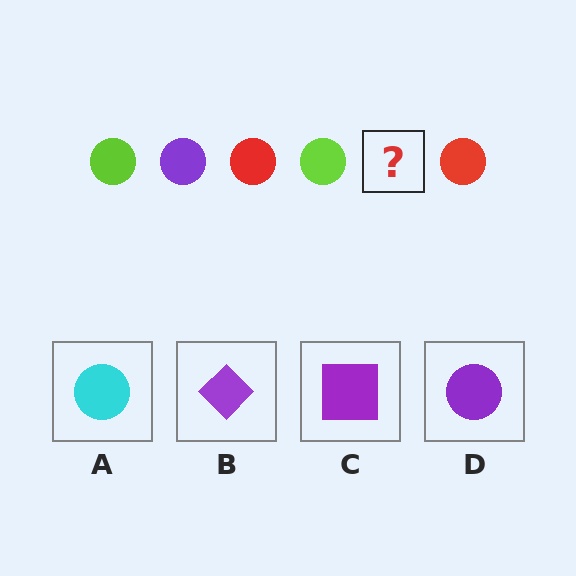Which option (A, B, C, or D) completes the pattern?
D.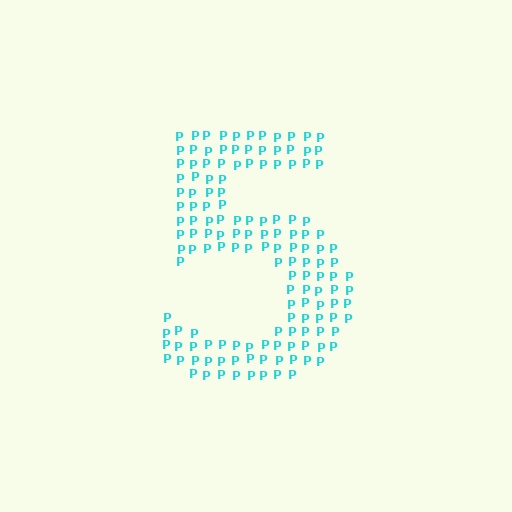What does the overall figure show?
The overall figure shows the digit 5.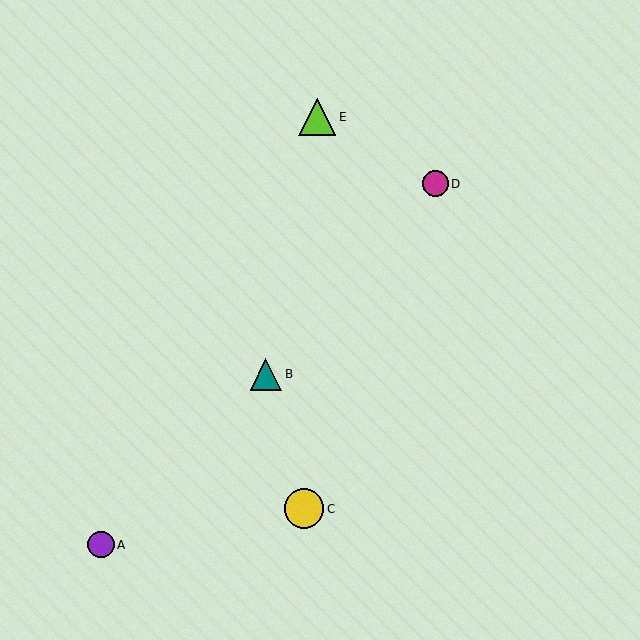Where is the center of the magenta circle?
The center of the magenta circle is at (435, 184).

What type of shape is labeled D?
Shape D is a magenta circle.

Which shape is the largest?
The yellow circle (labeled C) is the largest.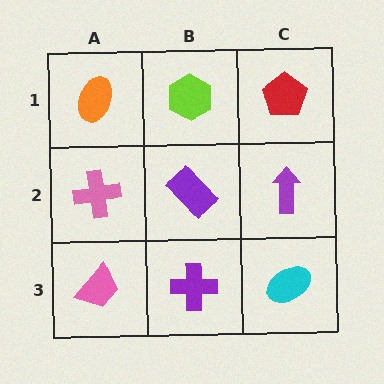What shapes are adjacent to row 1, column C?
A purple arrow (row 2, column C), a lime hexagon (row 1, column B).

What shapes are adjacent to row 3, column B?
A purple rectangle (row 2, column B), a pink trapezoid (row 3, column A), a cyan ellipse (row 3, column C).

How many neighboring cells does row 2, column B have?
4.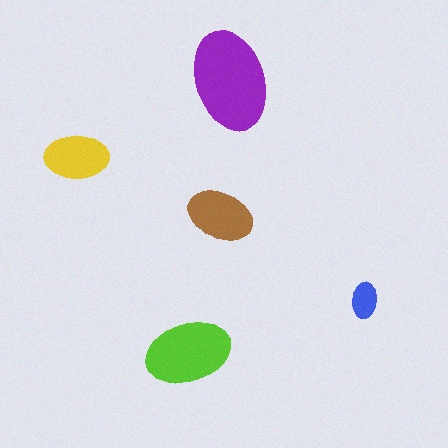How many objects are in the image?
There are 5 objects in the image.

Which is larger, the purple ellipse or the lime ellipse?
The purple one.